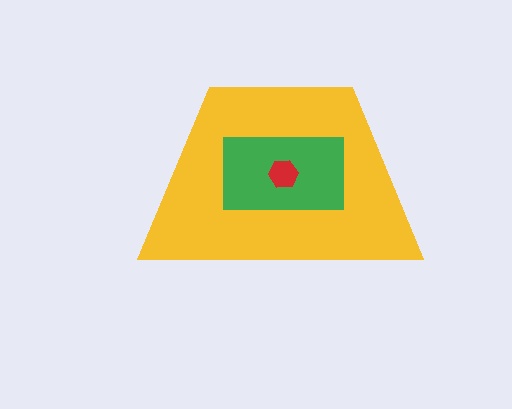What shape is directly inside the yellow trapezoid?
The green rectangle.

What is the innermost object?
The red hexagon.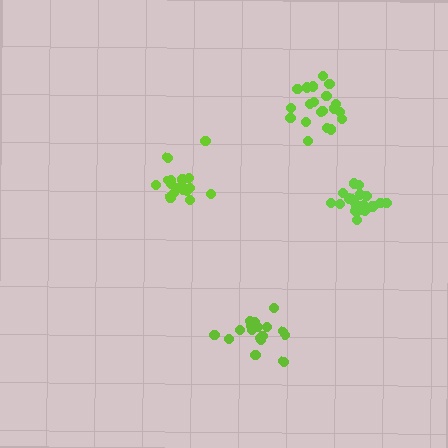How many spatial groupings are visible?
There are 4 spatial groupings.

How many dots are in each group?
Group 1: 20 dots, Group 2: 17 dots, Group 3: 18 dots, Group 4: 21 dots (76 total).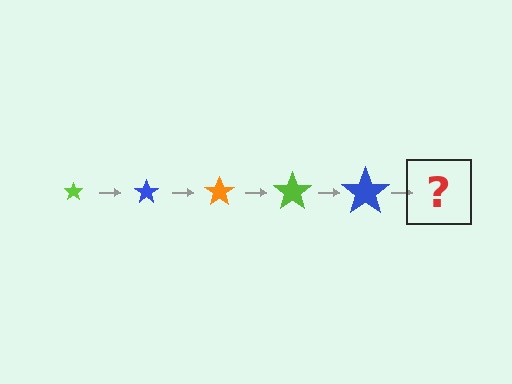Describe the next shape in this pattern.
It should be an orange star, larger than the previous one.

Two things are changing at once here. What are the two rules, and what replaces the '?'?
The two rules are that the star grows larger each step and the color cycles through lime, blue, and orange. The '?' should be an orange star, larger than the previous one.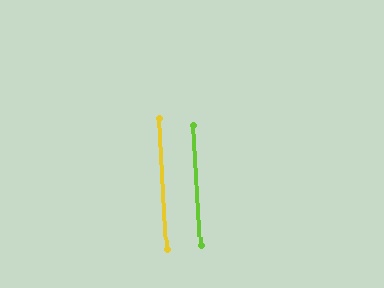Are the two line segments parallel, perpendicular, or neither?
Parallel — their directions differ by only 0.2°.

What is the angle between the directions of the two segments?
Approximately 0 degrees.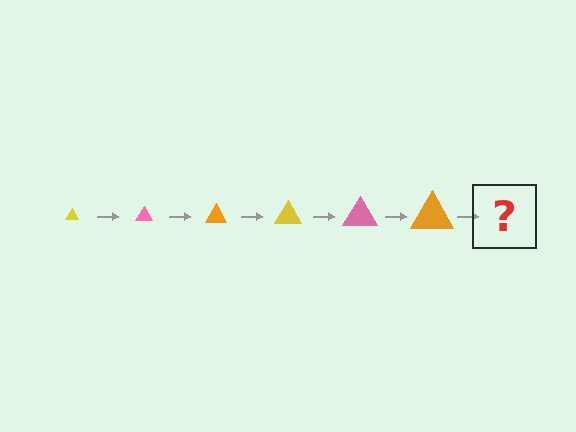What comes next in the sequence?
The next element should be a yellow triangle, larger than the previous one.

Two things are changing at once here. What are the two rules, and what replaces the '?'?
The two rules are that the triangle grows larger each step and the color cycles through yellow, pink, and orange. The '?' should be a yellow triangle, larger than the previous one.